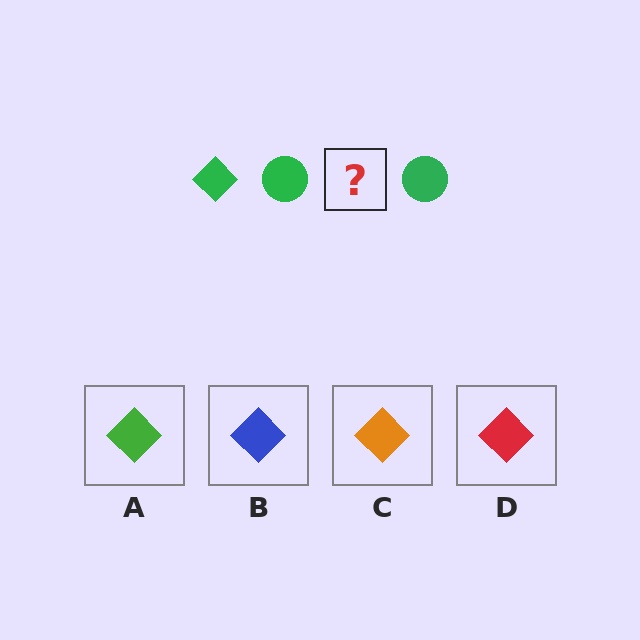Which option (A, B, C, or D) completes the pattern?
A.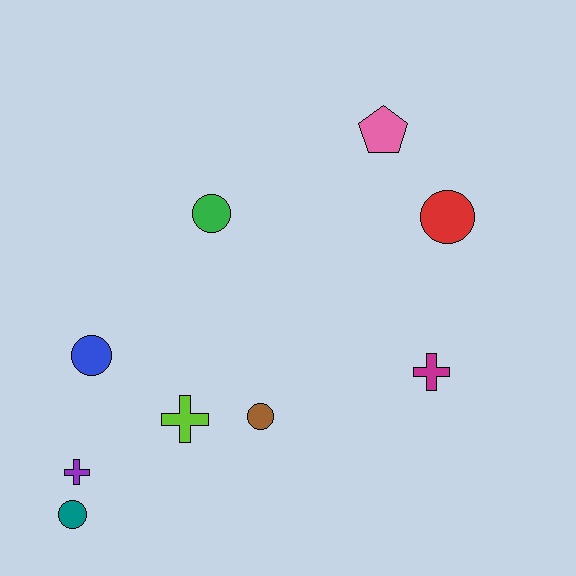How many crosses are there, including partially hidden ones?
There are 3 crosses.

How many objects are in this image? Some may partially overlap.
There are 9 objects.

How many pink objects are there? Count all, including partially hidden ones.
There is 1 pink object.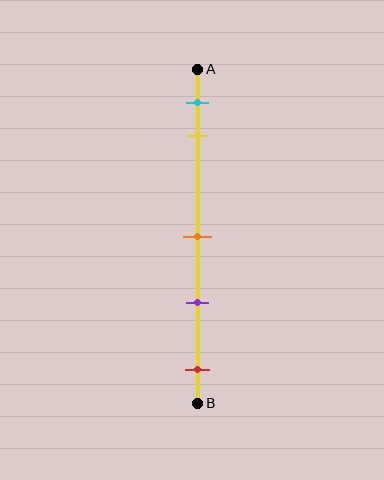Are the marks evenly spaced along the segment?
No, the marks are not evenly spaced.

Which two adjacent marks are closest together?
The cyan and yellow marks are the closest adjacent pair.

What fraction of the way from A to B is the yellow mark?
The yellow mark is approximately 20% (0.2) of the way from A to B.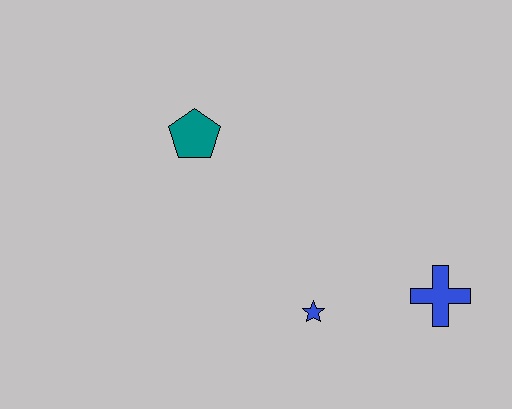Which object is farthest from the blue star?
The teal pentagon is farthest from the blue star.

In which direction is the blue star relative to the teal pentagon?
The blue star is below the teal pentagon.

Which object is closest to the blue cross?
The blue star is closest to the blue cross.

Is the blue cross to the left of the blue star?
No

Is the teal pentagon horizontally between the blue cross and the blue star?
No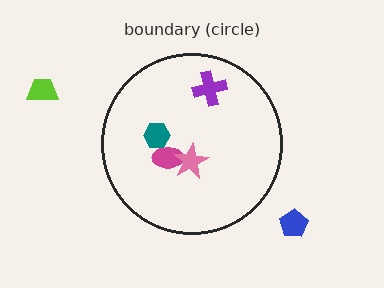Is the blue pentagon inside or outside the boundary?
Outside.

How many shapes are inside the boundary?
4 inside, 2 outside.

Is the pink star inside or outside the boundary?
Inside.